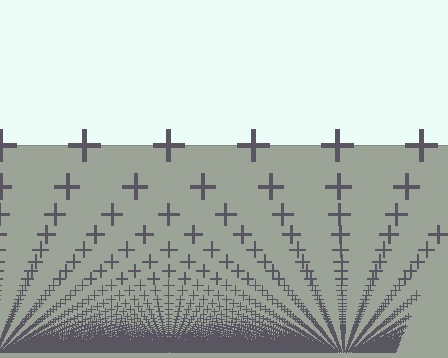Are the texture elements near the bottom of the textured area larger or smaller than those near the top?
Smaller. The gradient is inverted — elements near the bottom are smaller and denser.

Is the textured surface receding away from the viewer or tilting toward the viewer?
The surface appears to tilt toward the viewer. Texture elements get larger and sparser toward the top.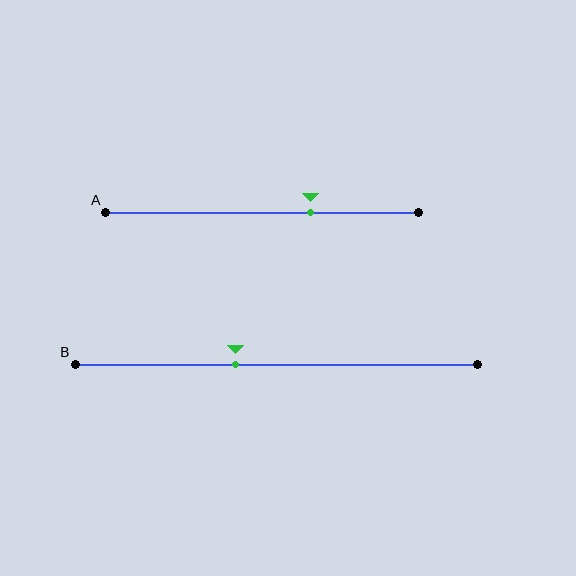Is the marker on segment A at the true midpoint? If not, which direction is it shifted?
No, the marker on segment A is shifted to the right by about 15% of the segment length.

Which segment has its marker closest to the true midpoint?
Segment B has its marker closest to the true midpoint.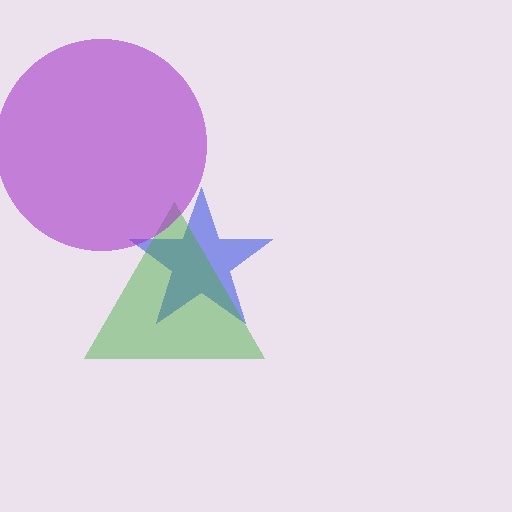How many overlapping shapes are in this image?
There are 3 overlapping shapes in the image.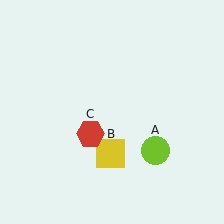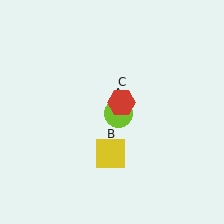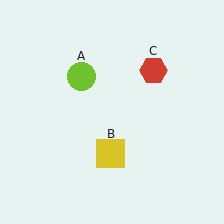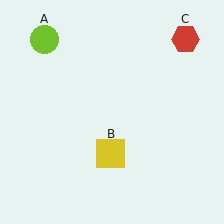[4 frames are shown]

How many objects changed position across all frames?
2 objects changed position: lime circle (object A), red hexagon (object C).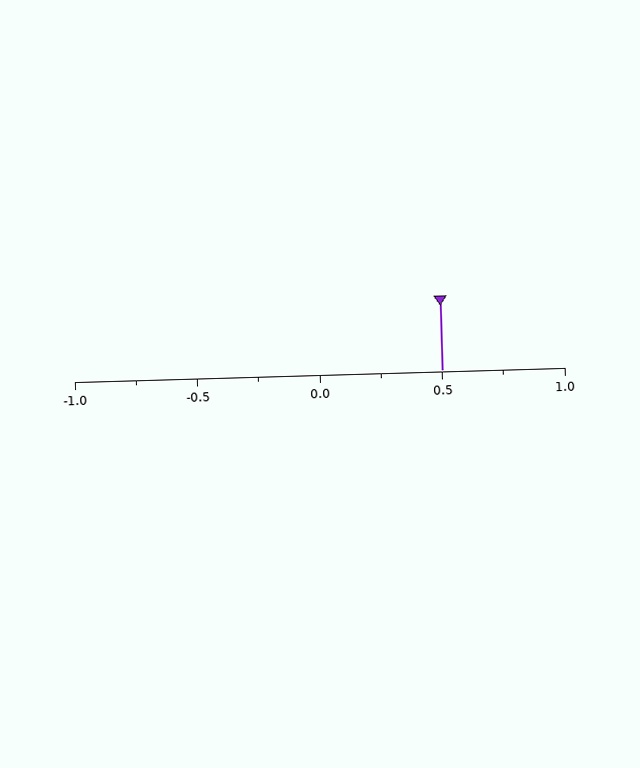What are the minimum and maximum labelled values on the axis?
The axis runs from -1.0 to 1.0.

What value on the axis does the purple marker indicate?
The marker indicates approximately 0.5.